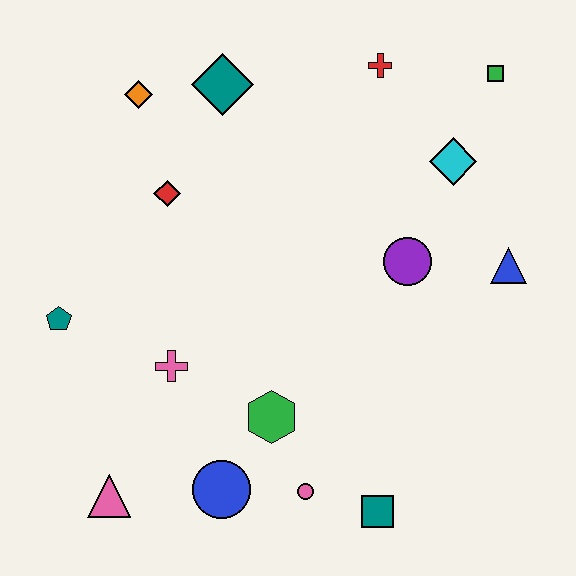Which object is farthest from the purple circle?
The pink triangle is farthest from the purple circle.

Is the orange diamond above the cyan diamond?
Yes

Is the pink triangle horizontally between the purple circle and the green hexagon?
No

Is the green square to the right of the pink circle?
Yes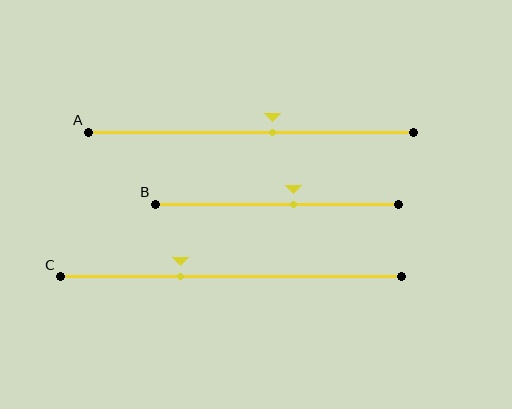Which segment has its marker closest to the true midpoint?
Segment A has its marker closest to the true midpoint.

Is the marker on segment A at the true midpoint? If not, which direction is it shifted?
No, the marker on segment A is shifted to the right by about 7% of the segment length.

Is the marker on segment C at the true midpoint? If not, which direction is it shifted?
No, the marker on segment C is shifted to the left by about 15% of the segment length.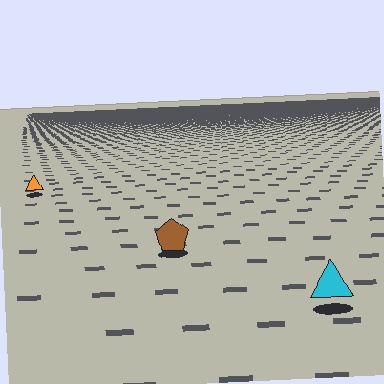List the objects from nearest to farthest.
From nearest to farthest: the cyan triangle, the brown pentagon, the orange triangle.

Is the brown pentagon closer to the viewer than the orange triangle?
Yes. The brown pentagon is closer — you can tell from the texture gradient: the ground texture is coarser near it.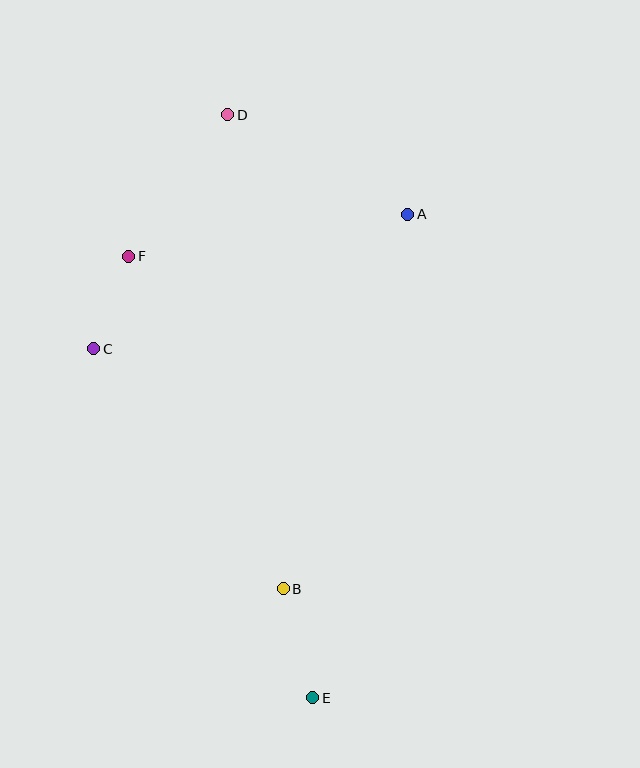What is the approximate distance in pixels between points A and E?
The distance between A and E is approximately 493 pixels.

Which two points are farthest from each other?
Points D and E are farthest from each other.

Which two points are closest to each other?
Points C and F are closest to each other.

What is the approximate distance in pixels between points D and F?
The distance between D and F is approximately 173 pixels.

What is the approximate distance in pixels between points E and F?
The distance between E and F is approximately 478 pixels.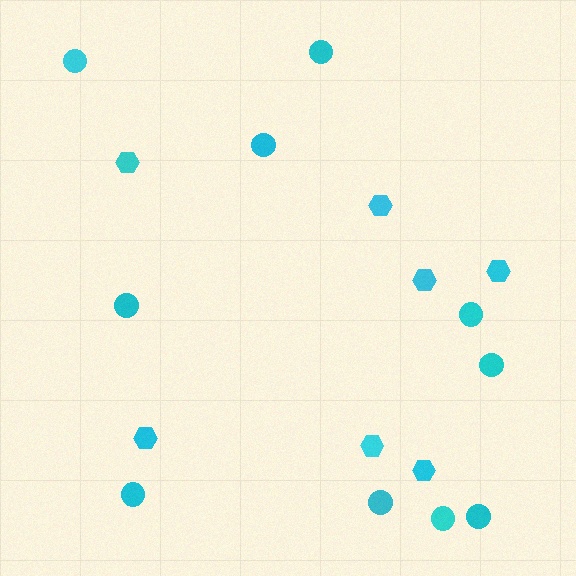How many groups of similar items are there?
There are 2 groups: one group of hexagons (7) and one group of circles (10).